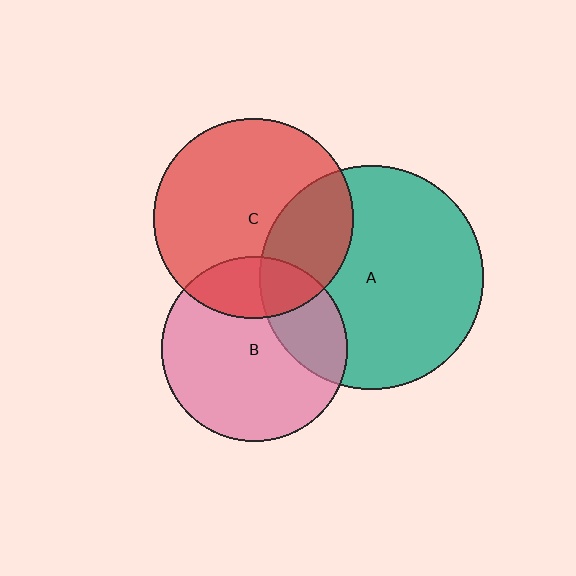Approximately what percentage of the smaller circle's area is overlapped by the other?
Approximately 30%.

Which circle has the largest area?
Circle A (teal).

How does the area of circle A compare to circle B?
Approximately 1.5 times.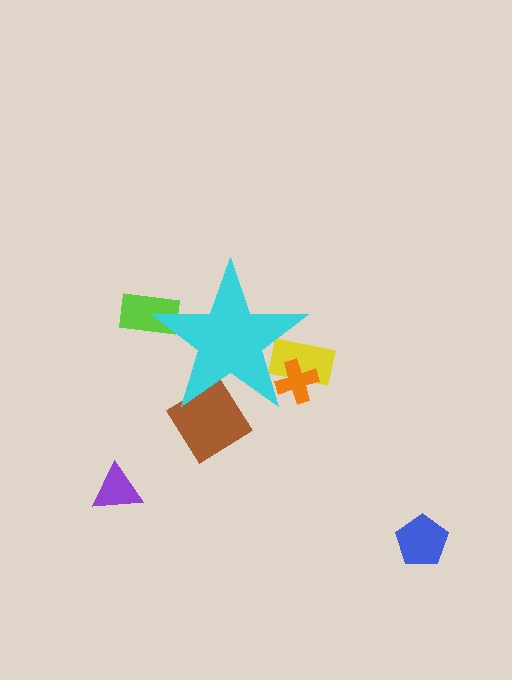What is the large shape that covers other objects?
A cyan star.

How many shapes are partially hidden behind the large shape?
4 shapes are partially hidden.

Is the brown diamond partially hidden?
Yes, the brown diamond is partially hidden behind the cyan star.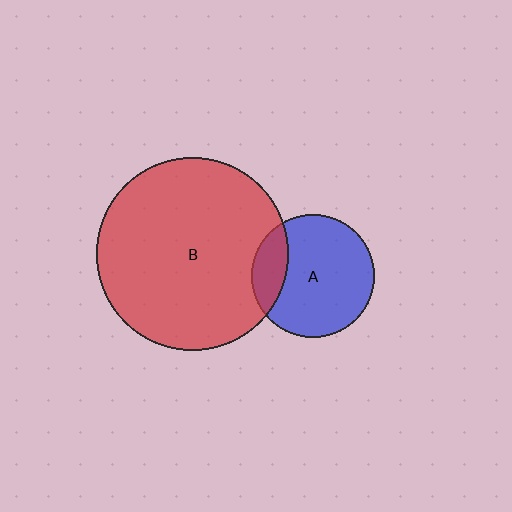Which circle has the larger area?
Circle B (red).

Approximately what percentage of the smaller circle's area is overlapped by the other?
Approximately 20%.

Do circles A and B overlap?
Yes.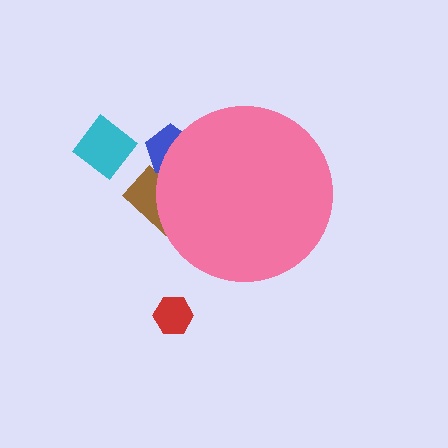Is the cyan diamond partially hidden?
No, the cyan diamond is fully visible.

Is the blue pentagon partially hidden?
Yes, the blue pentagon is partially hidden behind the pink circle.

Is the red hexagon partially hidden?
No, the red hexagon is fully visible.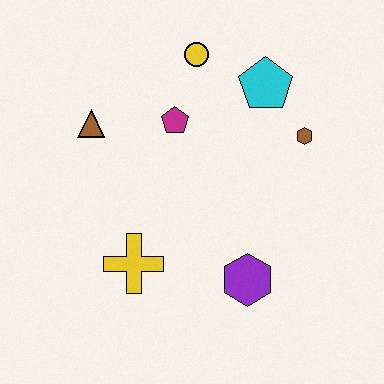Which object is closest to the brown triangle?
The magenta pentagon is closest to the brown triangle.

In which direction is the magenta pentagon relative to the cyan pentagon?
The magenta pentagon is to the left of the cyan pentagon.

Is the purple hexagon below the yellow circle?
Yes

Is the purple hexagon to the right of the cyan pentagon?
No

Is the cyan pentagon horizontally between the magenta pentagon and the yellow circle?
No